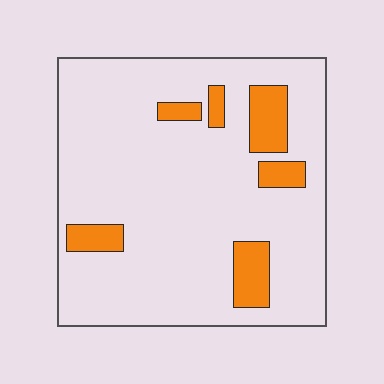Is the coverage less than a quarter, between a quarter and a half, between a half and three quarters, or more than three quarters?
Less than a quarter.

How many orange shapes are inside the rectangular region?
6.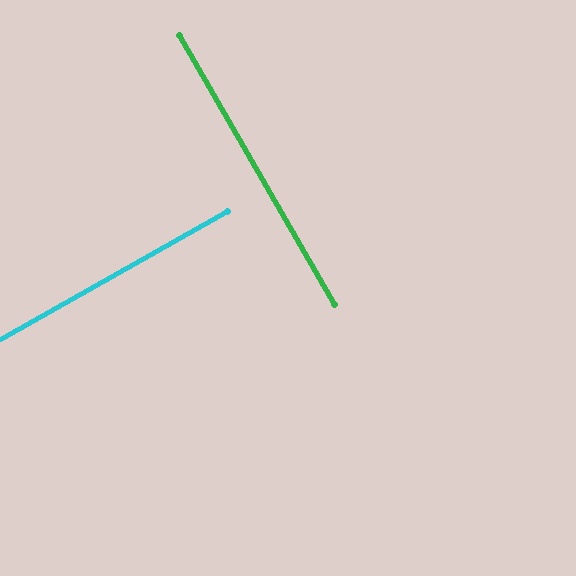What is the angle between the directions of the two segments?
Approximately 90 degrees.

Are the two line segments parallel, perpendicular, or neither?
Perpendicular — they meet at approximately 90°.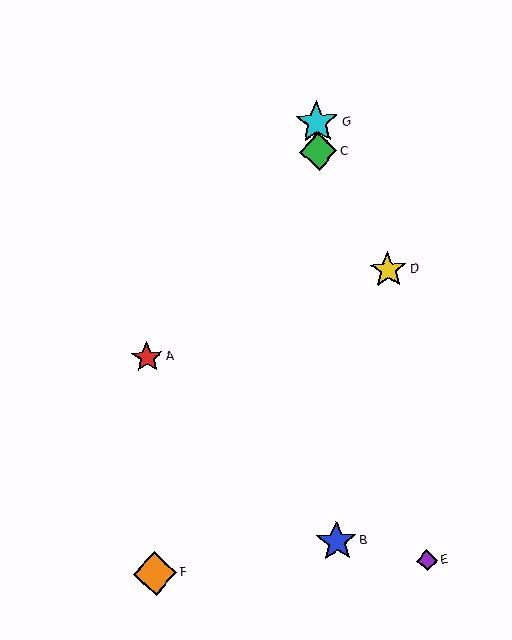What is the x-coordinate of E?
Object E is at x≈427.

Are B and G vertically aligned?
Yes, both are at x≈336.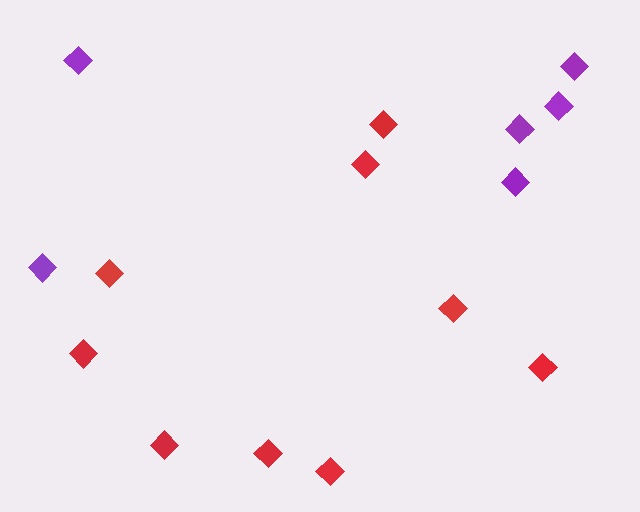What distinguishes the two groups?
There are 2 groups: one group of purple diamonds (6) and one group of red diamonds (9).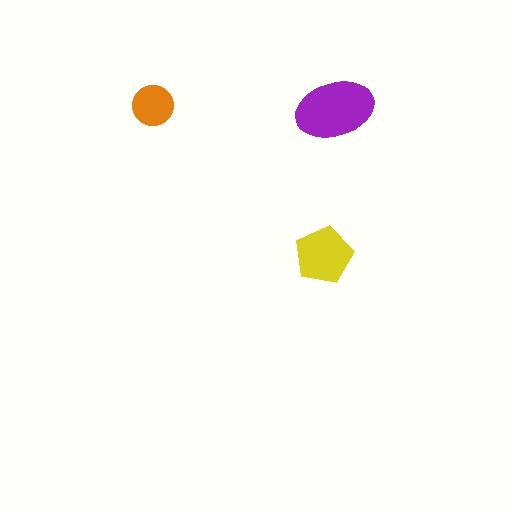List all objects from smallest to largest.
The orange circle, the yellow pentagon, the purple ellipse.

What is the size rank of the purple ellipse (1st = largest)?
1st.